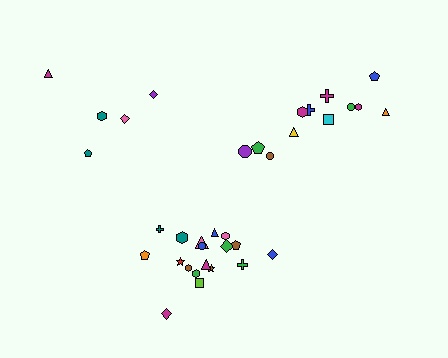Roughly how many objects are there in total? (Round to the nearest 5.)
Roughly 35 objects in total.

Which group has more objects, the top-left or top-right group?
The top-right group.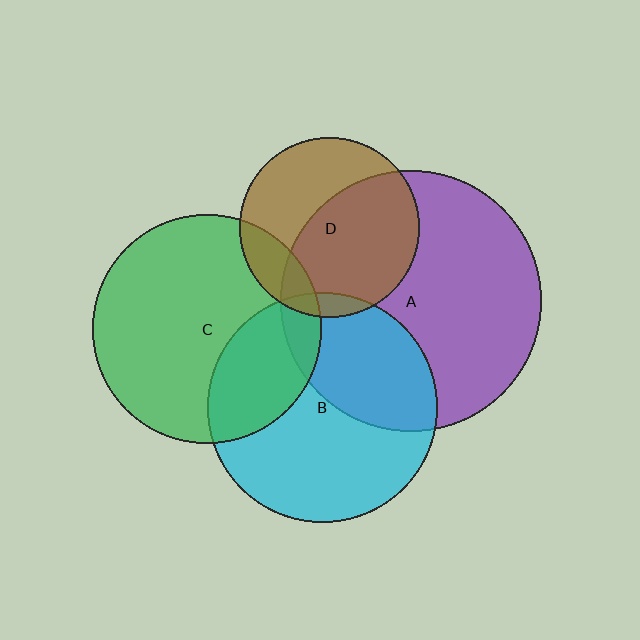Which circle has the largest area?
Circle A (purple).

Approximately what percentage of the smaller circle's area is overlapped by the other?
Approximately 10%.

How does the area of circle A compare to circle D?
Approximately 2.1 times.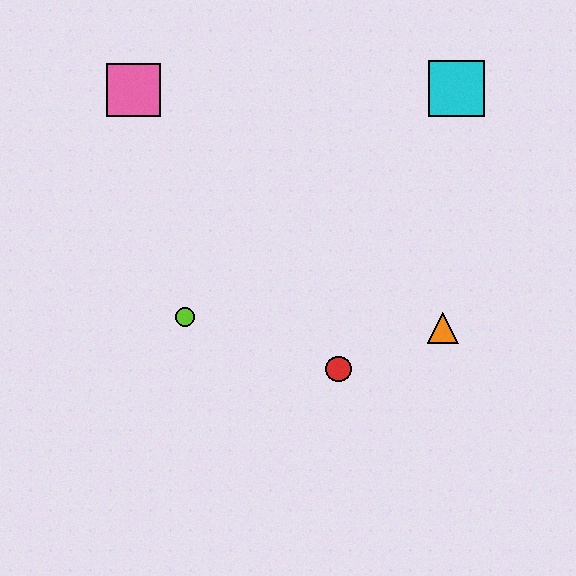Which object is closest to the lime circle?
The red circle is closest to the lime circle.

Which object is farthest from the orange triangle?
The pink square is farthest from the orange triangle.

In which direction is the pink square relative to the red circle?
The pink square is above the red circle.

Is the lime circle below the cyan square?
Yes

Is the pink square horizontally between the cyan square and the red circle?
No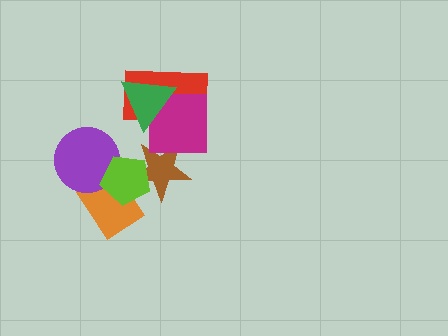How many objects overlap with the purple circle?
2 objects overlap with the purple circle.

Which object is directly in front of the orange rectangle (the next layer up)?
The brown star is directly in front of the orange rectangle.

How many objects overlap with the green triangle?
2 objects overlap with the green triangle.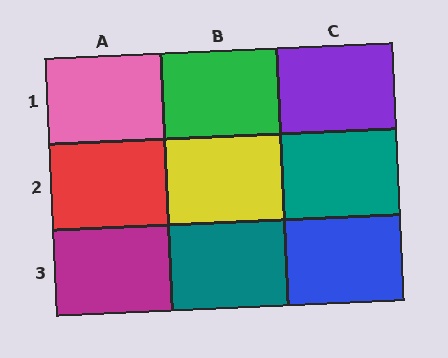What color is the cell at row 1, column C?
Purple.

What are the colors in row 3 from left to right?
Magenta, teal, blue.